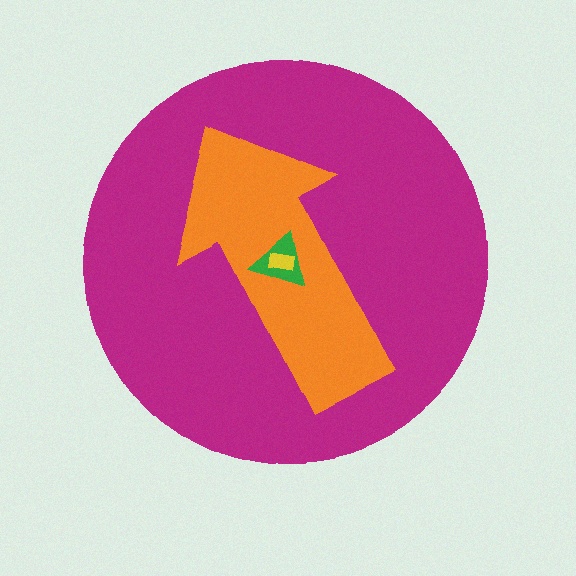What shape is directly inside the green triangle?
The yellow rectangle.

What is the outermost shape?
The magenta circle.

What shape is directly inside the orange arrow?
The green triangle.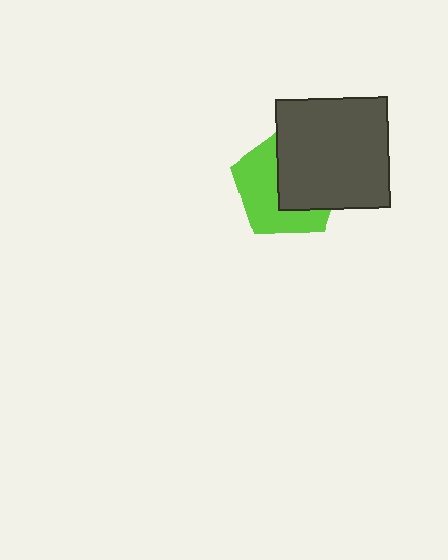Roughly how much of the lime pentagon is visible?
About half of it is visible (roughly 49%).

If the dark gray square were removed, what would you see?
You would see the complete lime pentagon.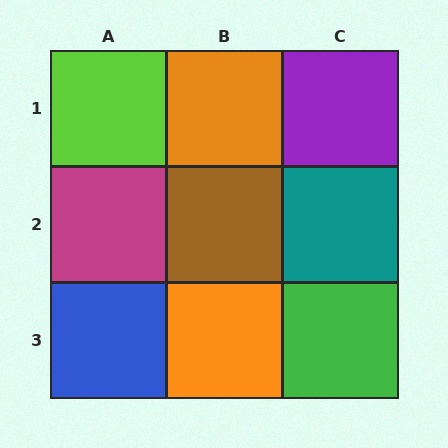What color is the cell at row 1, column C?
Purple.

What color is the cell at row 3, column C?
Green.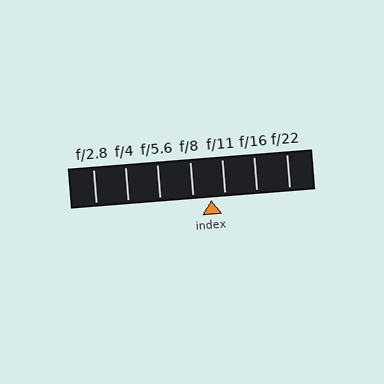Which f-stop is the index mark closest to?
The index mark is closest to f/11.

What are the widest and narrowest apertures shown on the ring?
The widest aperture shown is f/2.8 and the narrowest is f/22.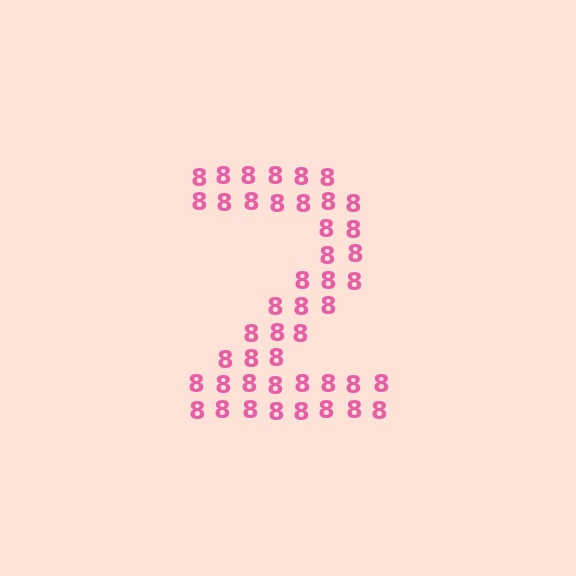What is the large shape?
The large shape is the digit 2.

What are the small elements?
The small elements are digit 8's.